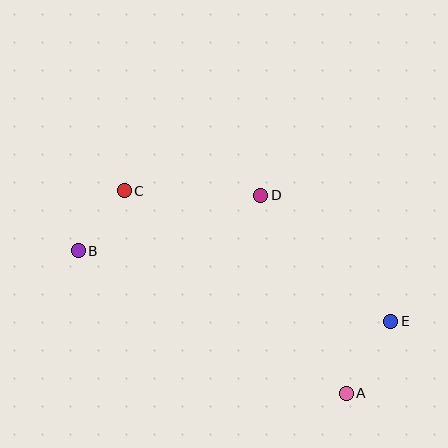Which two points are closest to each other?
Points B and C are closest to each other.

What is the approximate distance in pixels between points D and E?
The distance between D and E is approximately 181 pixels.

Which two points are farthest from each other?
Points B and E are farthest from each other.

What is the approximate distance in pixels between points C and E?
The distance between C and E is approximately 297 pixels.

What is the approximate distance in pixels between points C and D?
The distance between C and D is approximately 137 pixels.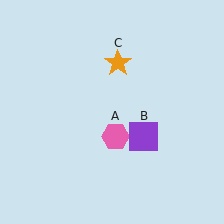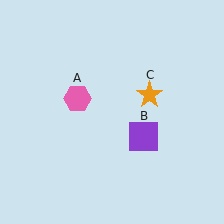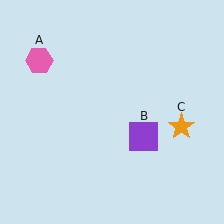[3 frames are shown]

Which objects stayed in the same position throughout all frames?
Purple square (object B) remained stationary.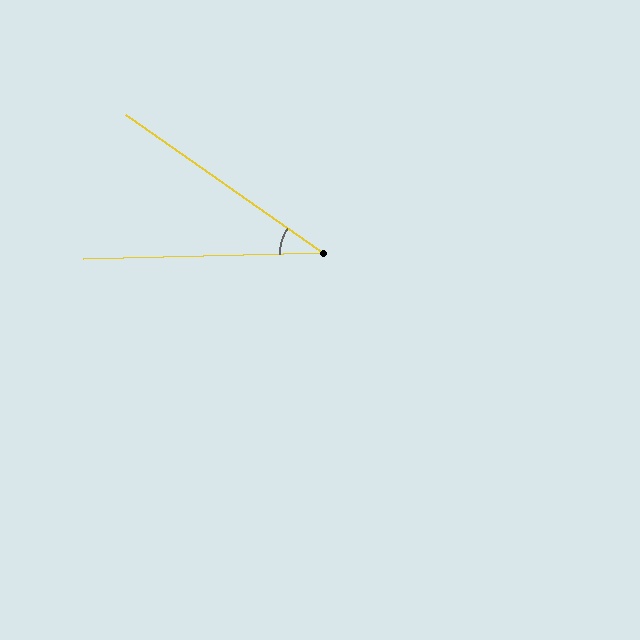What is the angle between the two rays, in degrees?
Approximately 36 degrees.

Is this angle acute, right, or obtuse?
It is acute.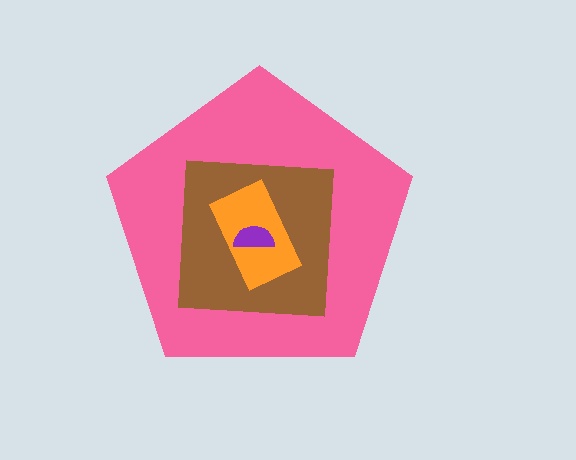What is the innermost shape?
The purple semicircle.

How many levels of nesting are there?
4.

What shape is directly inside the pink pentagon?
The brown square.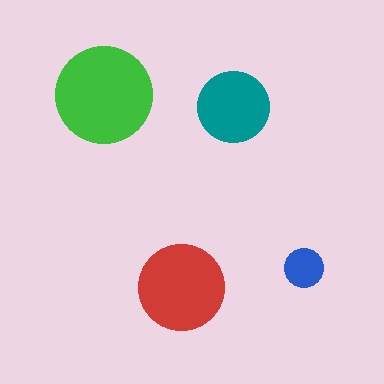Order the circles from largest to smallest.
the green one, the red one, the teal one, the blue one.